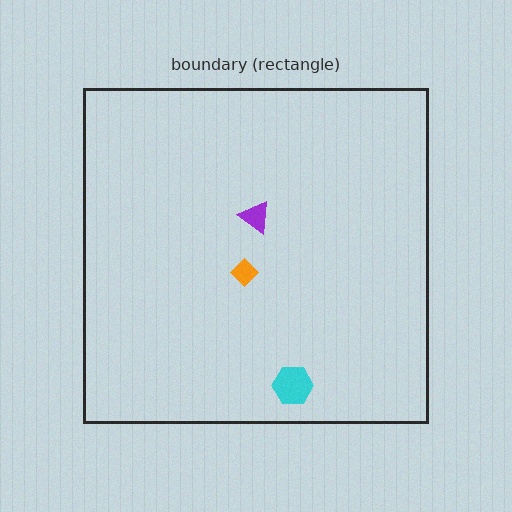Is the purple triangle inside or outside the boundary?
Inside.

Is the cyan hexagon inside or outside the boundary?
Inside.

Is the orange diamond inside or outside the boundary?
Inside.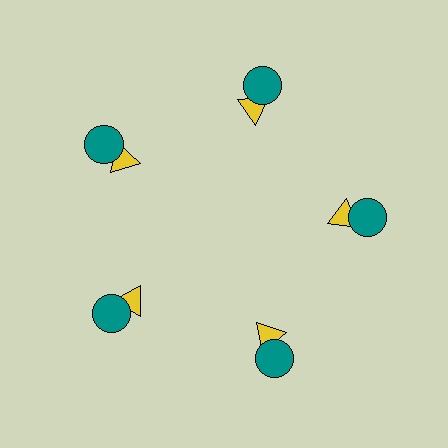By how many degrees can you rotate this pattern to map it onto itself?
The pattern maps onto itself every 72 degrees of rotation.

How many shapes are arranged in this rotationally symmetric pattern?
There are 10 shapes, arranged in 5 groups of 2.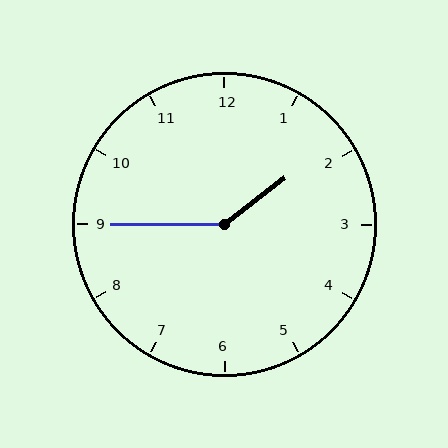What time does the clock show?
1:45.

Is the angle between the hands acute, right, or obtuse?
It is obtuse.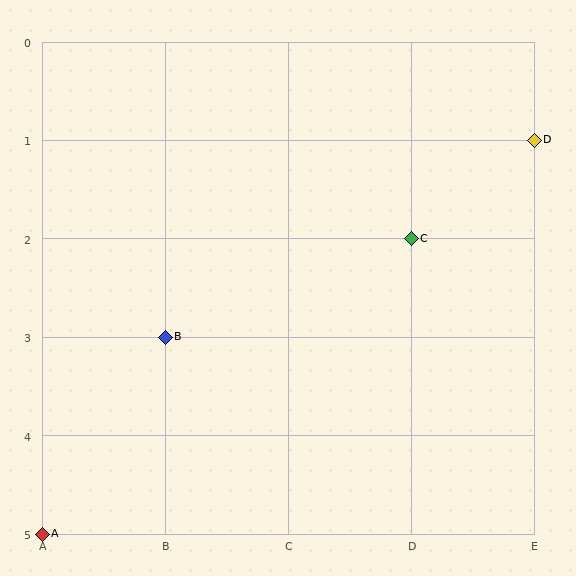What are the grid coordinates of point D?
Point D is at grid coordinates (E, 1).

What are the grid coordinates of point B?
Point B is at grid coordinates (B, 3).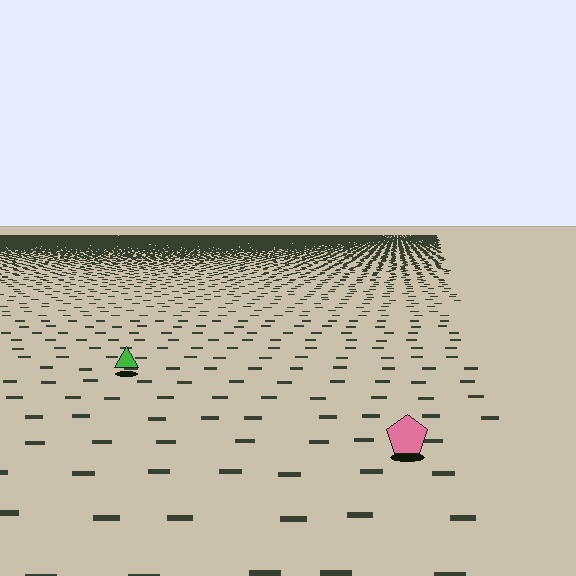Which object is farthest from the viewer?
The green triangle is farthest from the viewer. It appears smaller and the ground texture around it is denser.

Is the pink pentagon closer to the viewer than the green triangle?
Yes. The pink pentagon is closer — you can tell from the texture gradient: the ground texture is coarser near it.